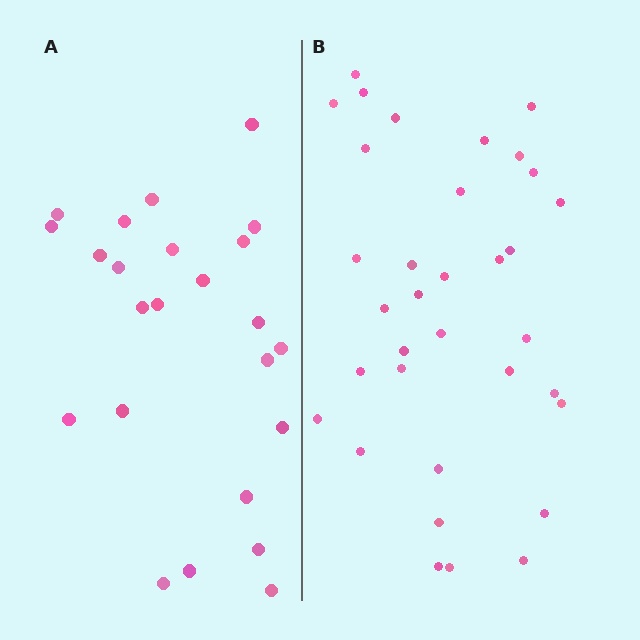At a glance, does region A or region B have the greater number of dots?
Region B (the right region) has more dots.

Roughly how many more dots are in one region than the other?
Region B has roughly 10 or so more dots than region A.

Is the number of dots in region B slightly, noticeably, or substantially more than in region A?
Region B has noticeably more, but not dramatically so. The ratio is roughly 1.4 to 1.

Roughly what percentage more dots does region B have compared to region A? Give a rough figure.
About 40% more.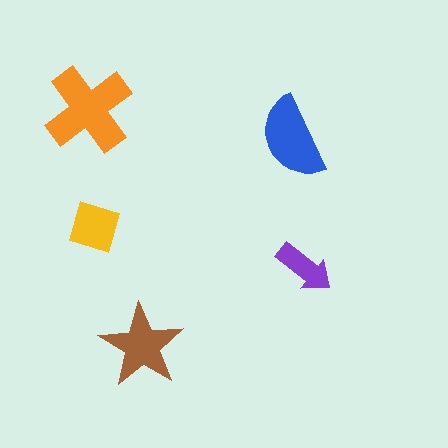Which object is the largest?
The orange cross.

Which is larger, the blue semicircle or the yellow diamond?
The blue semicircle.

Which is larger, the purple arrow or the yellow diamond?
The yellow diamond.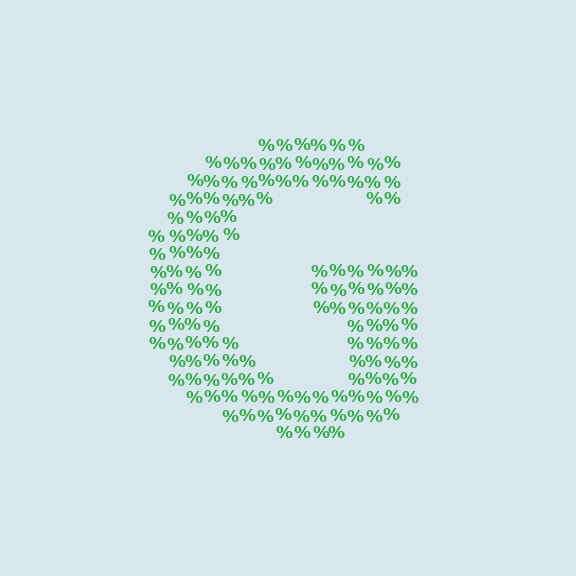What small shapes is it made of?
It is made of small percent signs.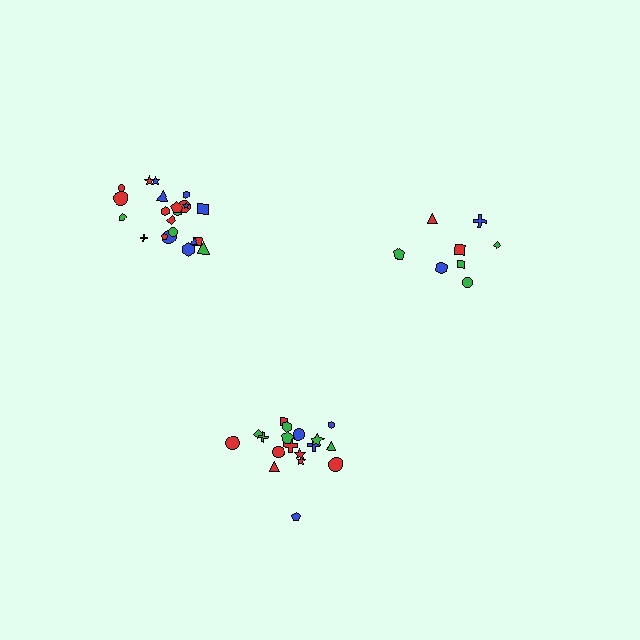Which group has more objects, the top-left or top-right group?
The top-left group.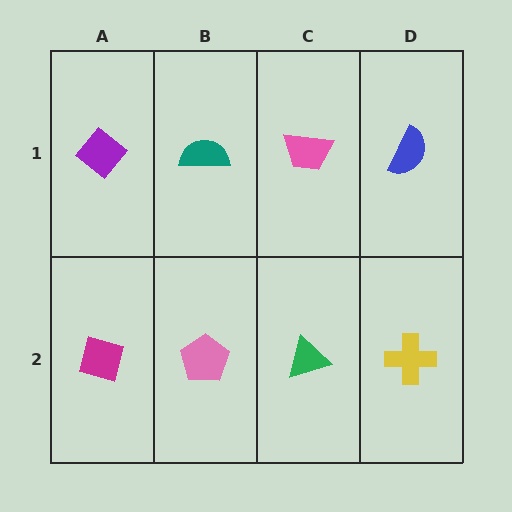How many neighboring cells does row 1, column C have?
3.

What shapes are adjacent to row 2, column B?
A teal semicircle (row 1, column B), a magenta diamond (row 2, column A), a green triangle (row 2, column C).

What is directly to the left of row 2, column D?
A green triangle.